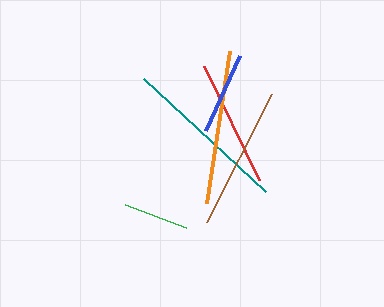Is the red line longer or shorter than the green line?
The red line is longer than the green line.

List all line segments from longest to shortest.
From longest to shortest: teal, orange, brown, red, blue, green.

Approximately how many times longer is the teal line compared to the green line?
The teal line is approximately 2.5 times the length of the green line.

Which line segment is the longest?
The teal line is the longest at approximately 166 pixels.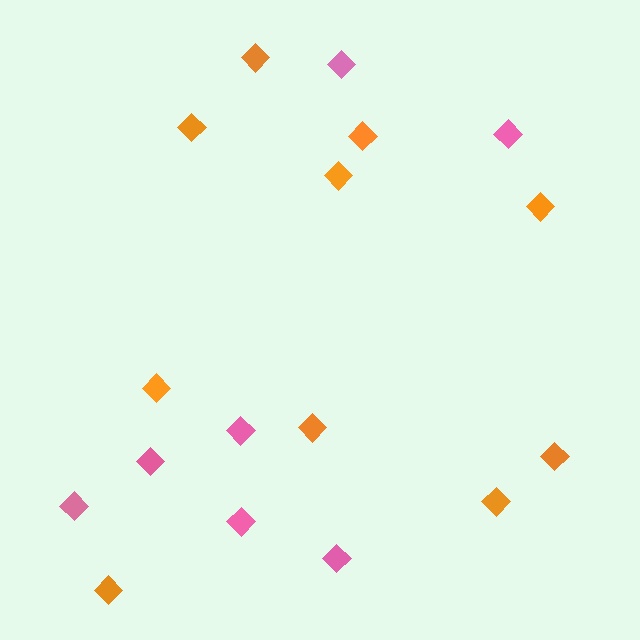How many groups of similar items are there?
There are 2 groups: one group of pink diamonds (7) and one group of orange diamonds (10).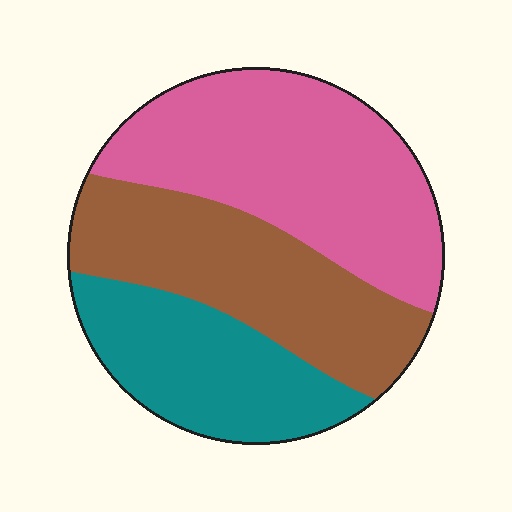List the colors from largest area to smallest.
From largest to smallest: pink, brown, teal.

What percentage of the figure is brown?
Brown covers 33% of the figure.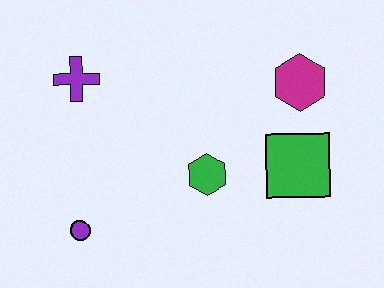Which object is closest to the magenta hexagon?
The green square is closest to the magenta hexagon.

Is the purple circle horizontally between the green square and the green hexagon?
No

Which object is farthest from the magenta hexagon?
The purple circle is farthest from the magenta hexagon.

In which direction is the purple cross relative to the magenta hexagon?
The purple cross is to the left of the magenta hexagon.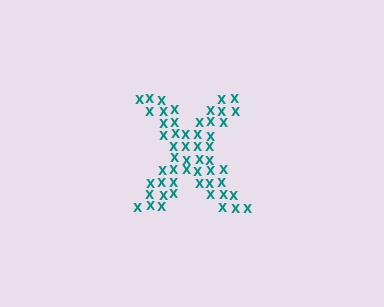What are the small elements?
The small elements are letter X's.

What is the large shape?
The large shape is the letter X.